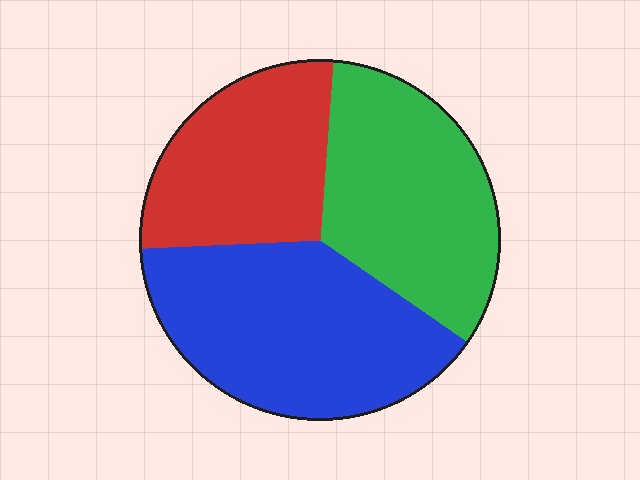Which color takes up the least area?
Red, at roughly 25%.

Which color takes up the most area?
Blue, at roughly 40%.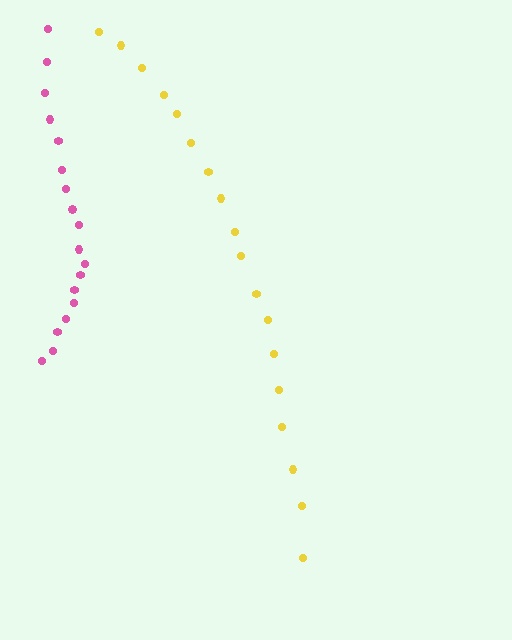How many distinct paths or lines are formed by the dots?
There are 2 distinct paths.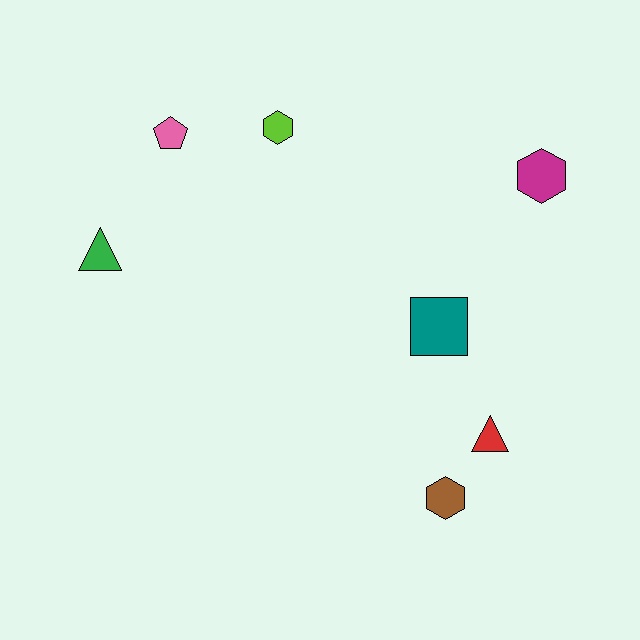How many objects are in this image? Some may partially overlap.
There are 7 objects.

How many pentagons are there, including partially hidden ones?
There is 1 pentagon.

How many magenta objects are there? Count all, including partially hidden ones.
There is 1 magenta object.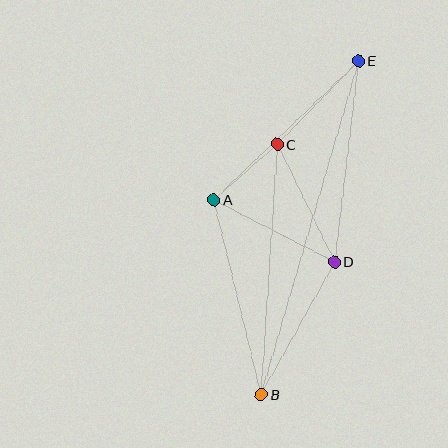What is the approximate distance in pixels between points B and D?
The distance between B and D is approximately 152 pixels.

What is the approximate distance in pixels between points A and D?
The distance between A and D is approximately 136 pixels.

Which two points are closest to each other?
Points A and C are closest to each other.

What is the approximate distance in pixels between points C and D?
The distance between C and D is approximately 130 pixels.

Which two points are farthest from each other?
Points B and E are farthest from each other.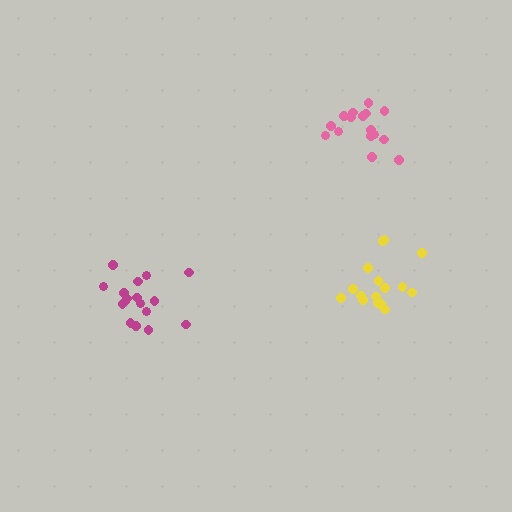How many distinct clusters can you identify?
There are 3 distinct clusters.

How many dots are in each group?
Group 1: 16 dots, Group 2: 17 dots, Group 3: 16 dots (49 total).